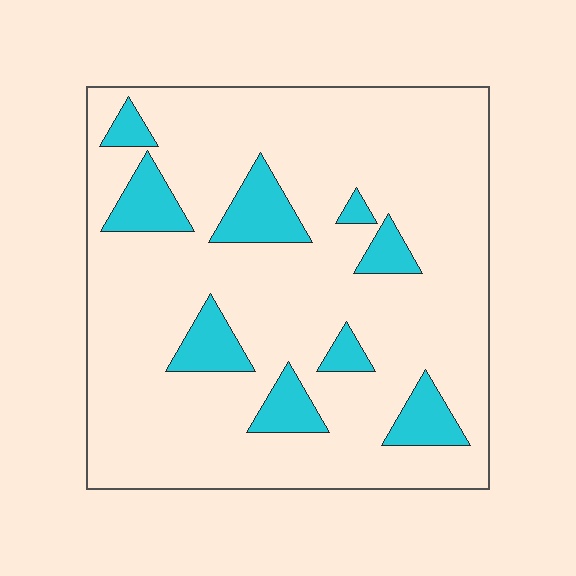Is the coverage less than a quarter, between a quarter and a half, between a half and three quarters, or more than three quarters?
Less than a quarter.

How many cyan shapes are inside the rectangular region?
9.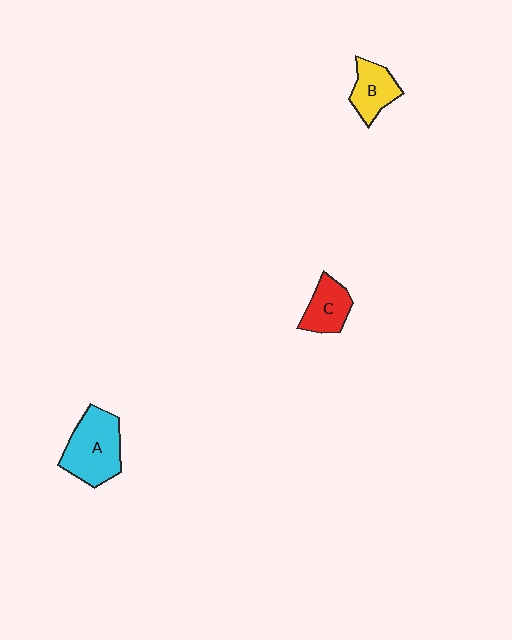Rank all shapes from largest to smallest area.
From largest to smallest: A (cyan), B (yellow), C (red).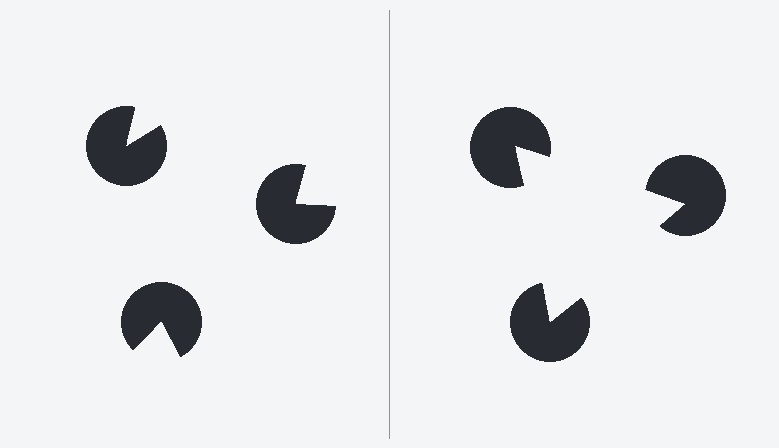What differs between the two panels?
The pac-man discs are positioned identically on both sides; only the wedge orientations differ. On the right they align to a triangle; on the left they are misaligned.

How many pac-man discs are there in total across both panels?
6 — 3 on each side.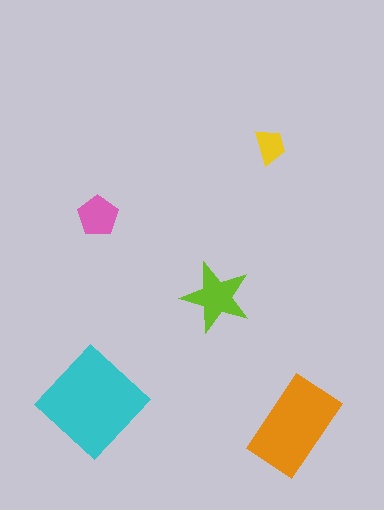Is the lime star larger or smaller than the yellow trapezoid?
Larger.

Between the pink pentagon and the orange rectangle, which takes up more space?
The orange rectangle.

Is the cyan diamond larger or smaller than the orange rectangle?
Larger.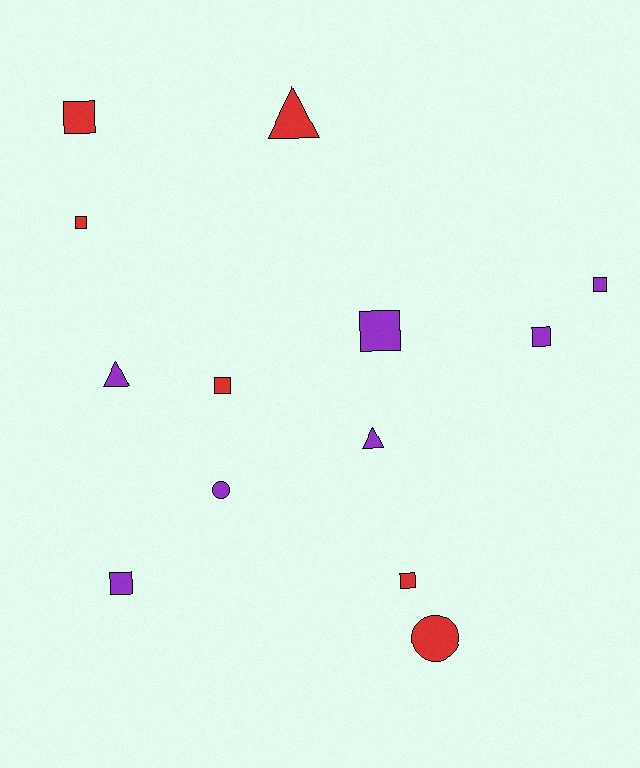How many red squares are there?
There are 4 red squares.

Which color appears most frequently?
Purple, with 7 objects.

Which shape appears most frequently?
Square, with 8 objects.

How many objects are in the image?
There are 13 objects.